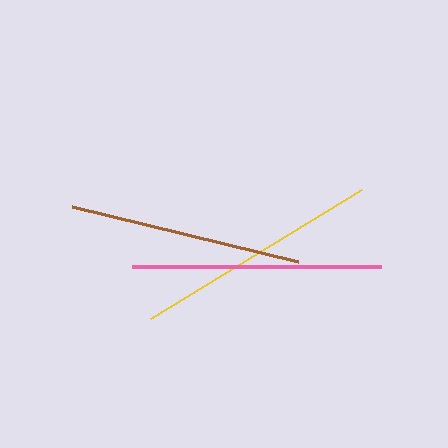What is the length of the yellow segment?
The yellow segment is approximately 248 pixels long.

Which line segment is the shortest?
The brown line is the shortest at approximately 232 pixels.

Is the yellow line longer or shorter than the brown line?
The yellow line is longer than the brown line.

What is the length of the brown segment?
The brown segment is approximately 232 pixels long.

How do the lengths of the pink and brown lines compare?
The pink and brown lines are approximately the same length.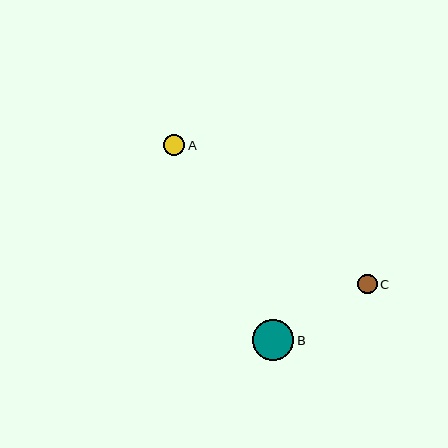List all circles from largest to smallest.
From largest to smallest: B, A, C.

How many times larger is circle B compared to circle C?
Circle B is approximately 2.1 times the size of circle C.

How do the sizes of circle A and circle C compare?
Circle A and circle C are approximately the same size.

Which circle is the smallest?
Circle C is the smallest with a size of approximately 19 pixels.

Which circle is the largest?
Circle B is the largest with a size of approximately 41 pixels.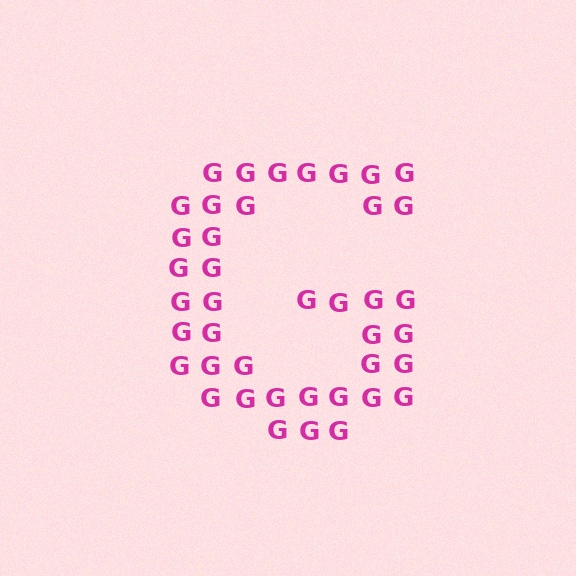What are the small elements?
The small elements are letter G's.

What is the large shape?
The large shape is the letter G.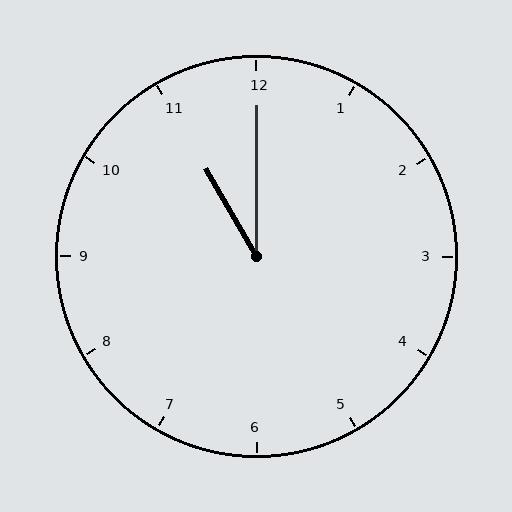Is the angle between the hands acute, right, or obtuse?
It is acute.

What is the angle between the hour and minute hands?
Approximately 30 degrees.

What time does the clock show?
11:00.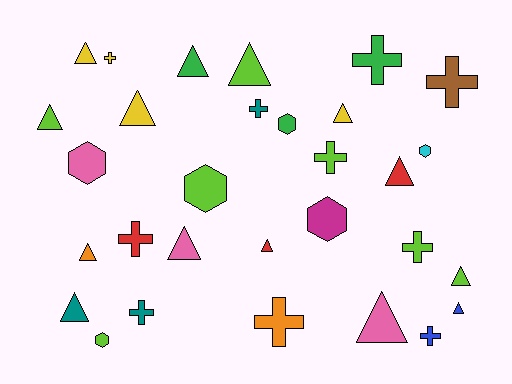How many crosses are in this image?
There are 10 crosses.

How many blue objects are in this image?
There are 2 blue objects.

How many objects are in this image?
There are 30 objects.